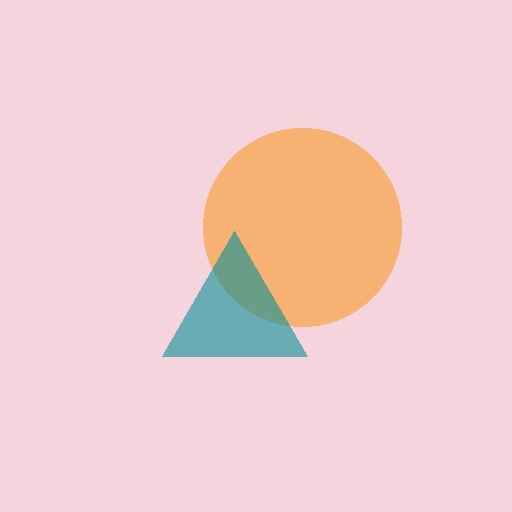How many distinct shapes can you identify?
There are 2 distinct shapes: an orange circle, a teal triangle.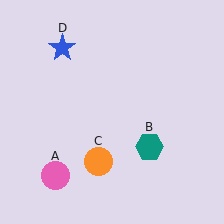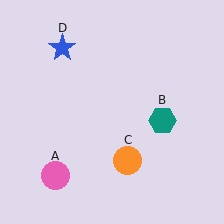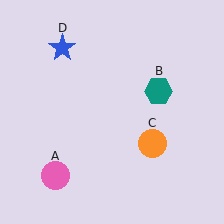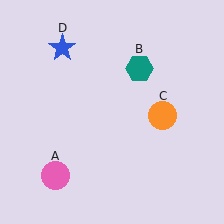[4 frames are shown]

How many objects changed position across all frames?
2 objects changed position: teal hexagon (object B), orange circle (object C).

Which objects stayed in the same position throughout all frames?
Pink circle (object A) and blue star (object D) remained stationary.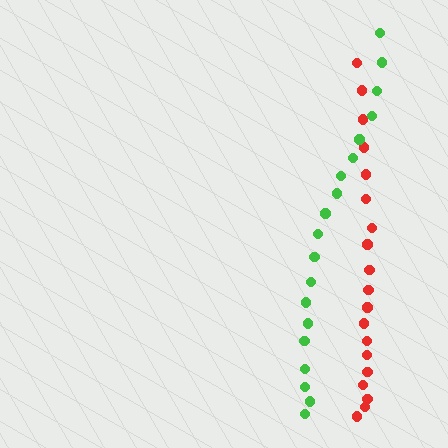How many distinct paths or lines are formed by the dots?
There are 2 distinct paths.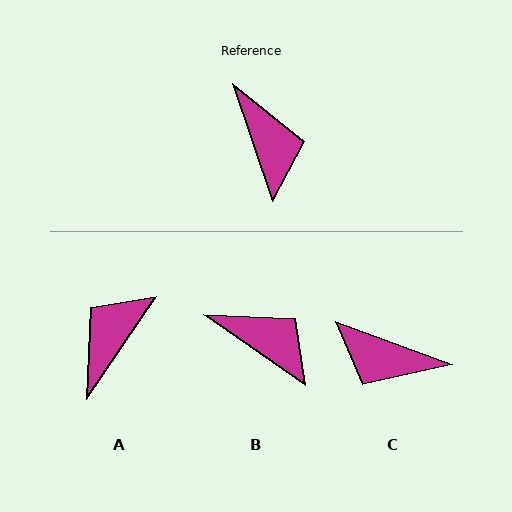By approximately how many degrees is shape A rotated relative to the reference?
Approximately 127 degrees counter-clockwise.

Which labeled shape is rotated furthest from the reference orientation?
C, about 129 degrees away.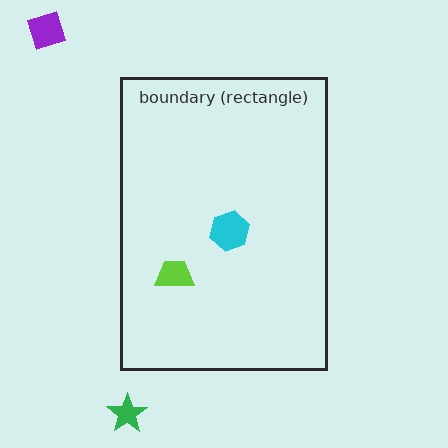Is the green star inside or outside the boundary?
Outside.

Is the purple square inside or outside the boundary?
Outside.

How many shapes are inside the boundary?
2 inside, 2 outside.